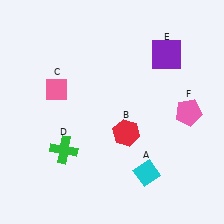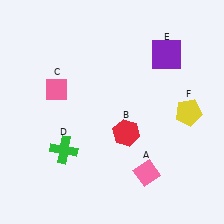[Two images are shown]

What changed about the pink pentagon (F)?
In Image 1, F is pink. In Image 2, it changed to yellow.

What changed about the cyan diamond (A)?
In Image 1, A is cyan. In Image 2, it changed to pink.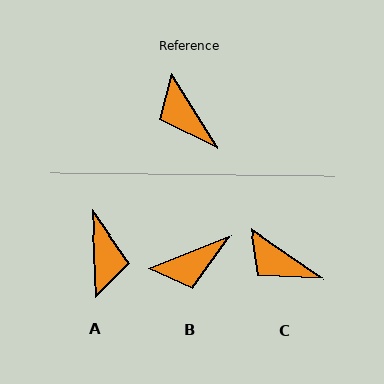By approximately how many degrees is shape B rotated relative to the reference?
Approximately 80 degrees counter-clockwise.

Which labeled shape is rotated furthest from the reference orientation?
A, about 151 degrees away.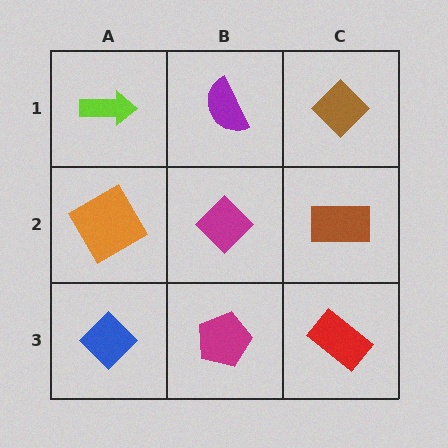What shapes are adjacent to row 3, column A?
An orange square (row 2, column A), a magenta pentagon (row 3, column B).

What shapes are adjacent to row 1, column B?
A magenta diamond (row 2, column B), a lime arrow (row 1, column A), a brown diamond (row 1, column C).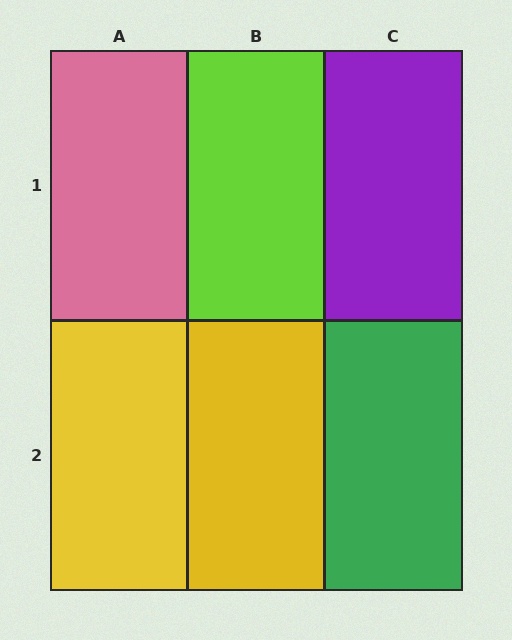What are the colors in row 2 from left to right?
Yellow, yellow, green.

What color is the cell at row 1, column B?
Lime.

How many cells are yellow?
2 cells are yellow.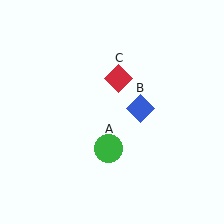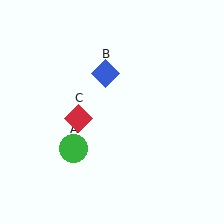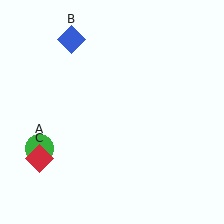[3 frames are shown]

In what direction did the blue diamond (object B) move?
The blue diamond (object B) moved up and to the left.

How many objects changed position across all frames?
3 objects changed position: green circle (object A), blue diamond (object B), red diamond (object C).